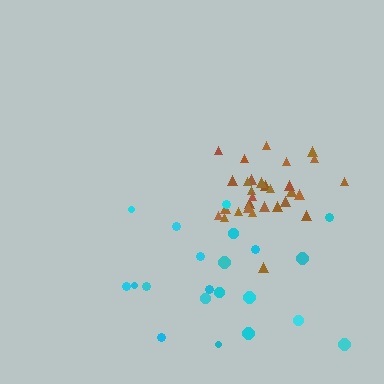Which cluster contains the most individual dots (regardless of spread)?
Brown (30).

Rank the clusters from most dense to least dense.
brown, cyan.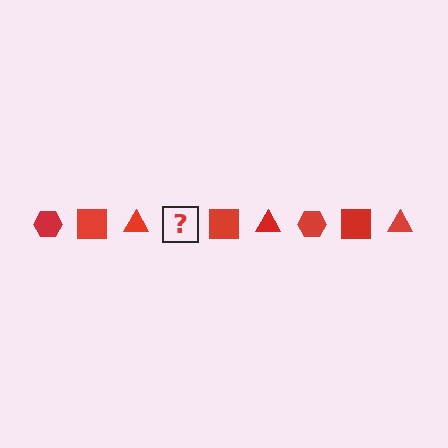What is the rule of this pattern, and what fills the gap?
The rule is that the pattern cycles through hexagon, square, triangle shapes in red. The gap should be filled with a red hexagon.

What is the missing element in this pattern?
The missing element is a red hexagon.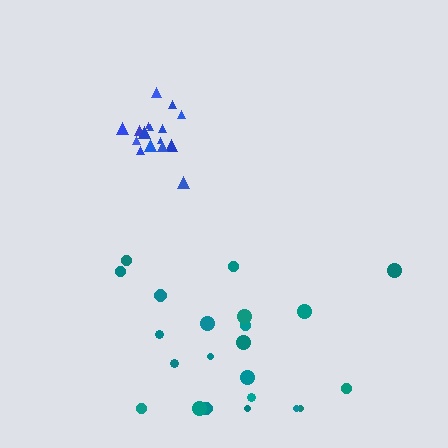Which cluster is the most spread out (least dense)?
Teal.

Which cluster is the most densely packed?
Blue.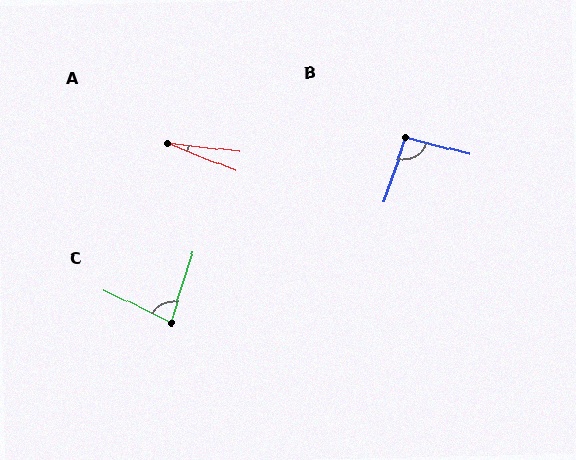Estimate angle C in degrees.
Approximately 82 degrees.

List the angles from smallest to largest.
A (15°), C (82°), B (94°).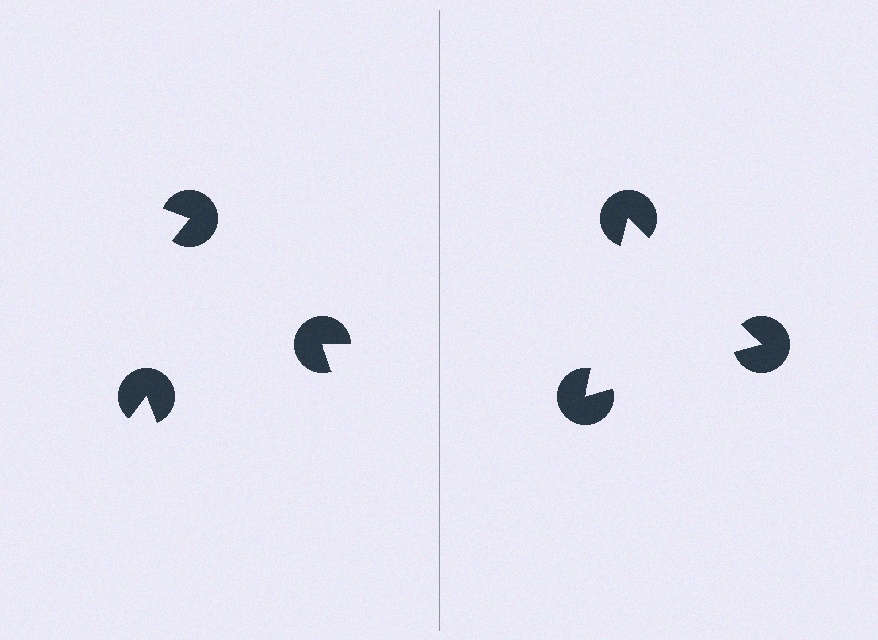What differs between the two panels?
The pac-man discs are positioned identically on both sides; only the wedge orientations differ. On the right they align to a triangle; on the left they are misaligned.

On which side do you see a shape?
An illusory triangle appears on the right side. On the left side the wedge cuts are rotated, so no coherent shape forms.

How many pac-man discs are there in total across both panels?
6 — 3 on each side.